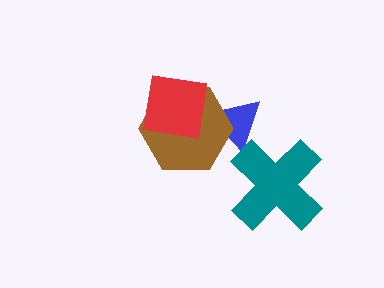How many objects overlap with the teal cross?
0 objects overlap with the teal cross.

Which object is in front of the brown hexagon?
The red square is in front of the brown hexagon.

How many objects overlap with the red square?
1 object overlaps with the red square.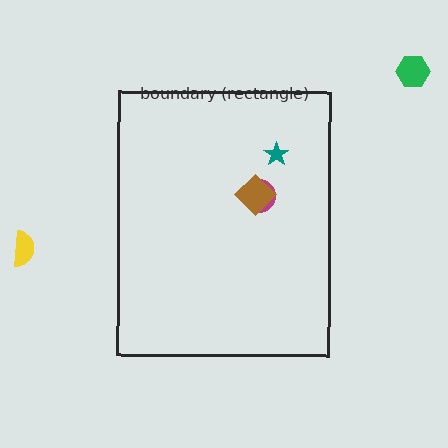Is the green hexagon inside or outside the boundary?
Outside.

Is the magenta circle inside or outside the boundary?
Inside.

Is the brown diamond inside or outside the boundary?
Inside.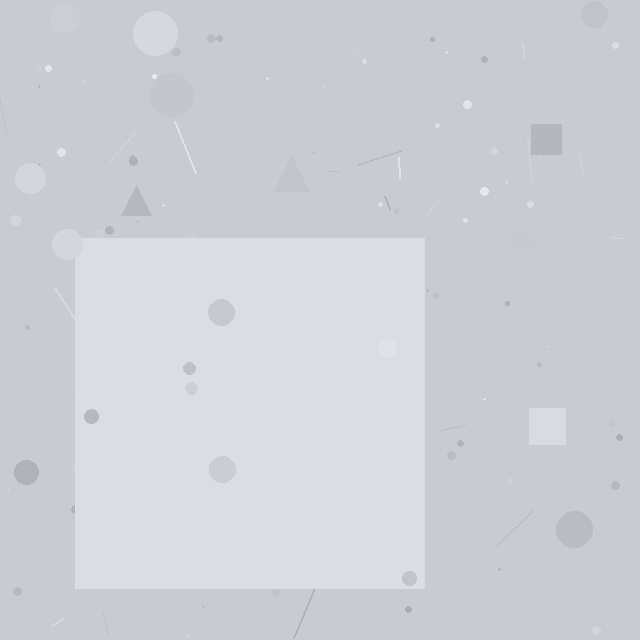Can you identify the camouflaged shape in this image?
The camouflaged shape is a square.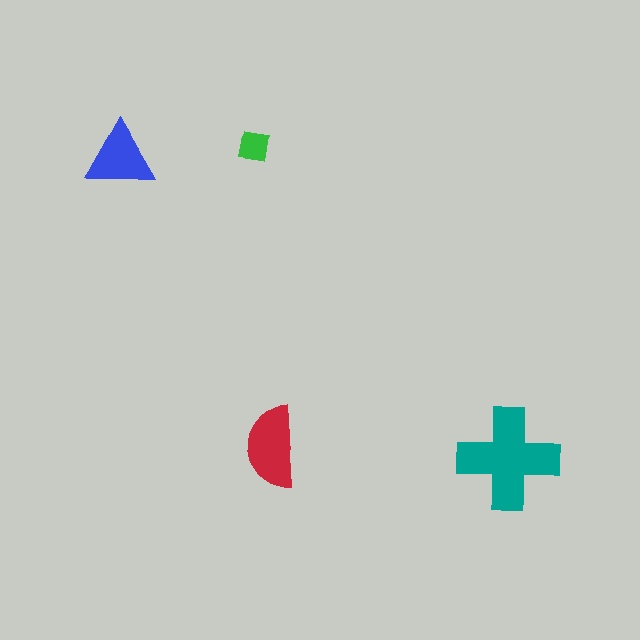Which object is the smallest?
The green square.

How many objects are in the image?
There are 4 objects in the image.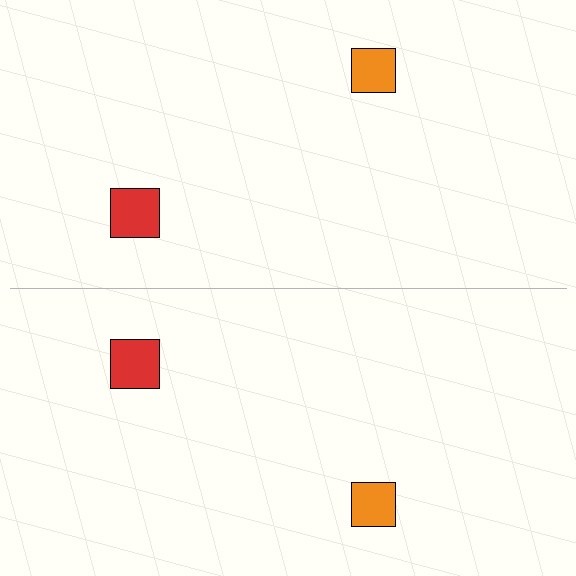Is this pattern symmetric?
Yes, this pattern has bilateral (reflection) symmetry.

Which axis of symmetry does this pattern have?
The pattern has a horizontal axis of symmetry running through the center of the image.